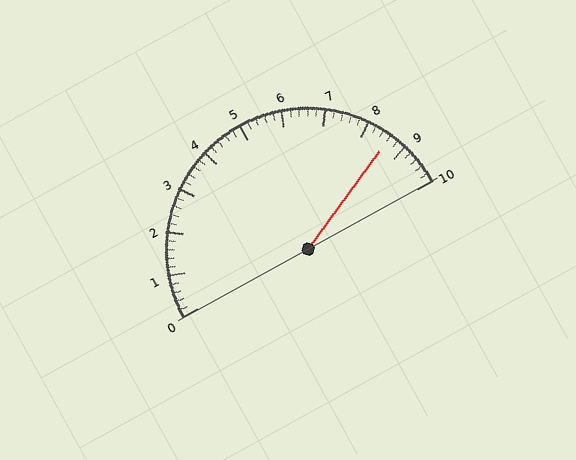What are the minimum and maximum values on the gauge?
The gauge ranges from 0 to 10.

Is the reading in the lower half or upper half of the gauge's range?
The reading is in the upper half of the range (0 to 10).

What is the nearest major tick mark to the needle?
The nearest major tick mark is 9.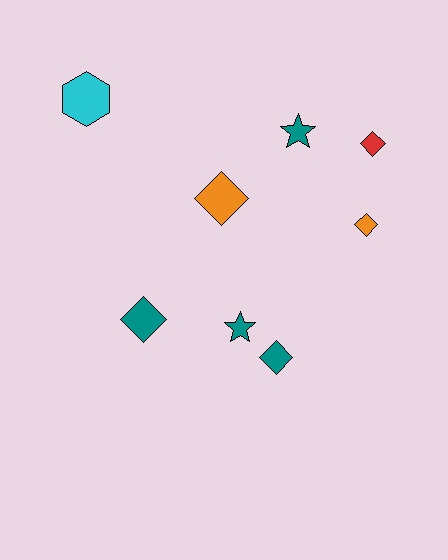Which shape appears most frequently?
Diamond, with 5 objects.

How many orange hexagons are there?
There are no orange hexagons.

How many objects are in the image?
There are 8 objects.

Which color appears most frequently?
Teal, with 4 objects.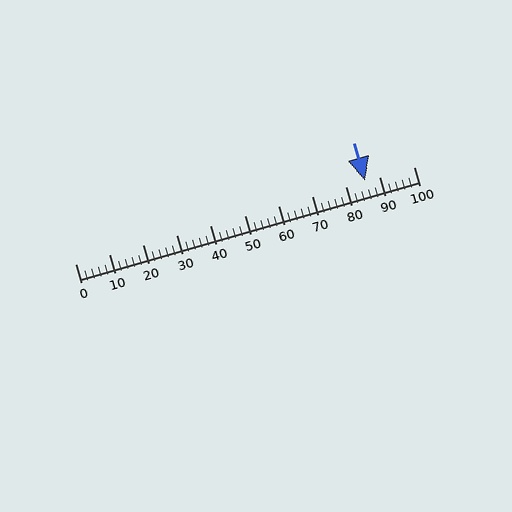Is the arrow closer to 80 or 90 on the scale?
The arrow is closer to 90.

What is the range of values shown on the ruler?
The ruler shows values from 0 to 100.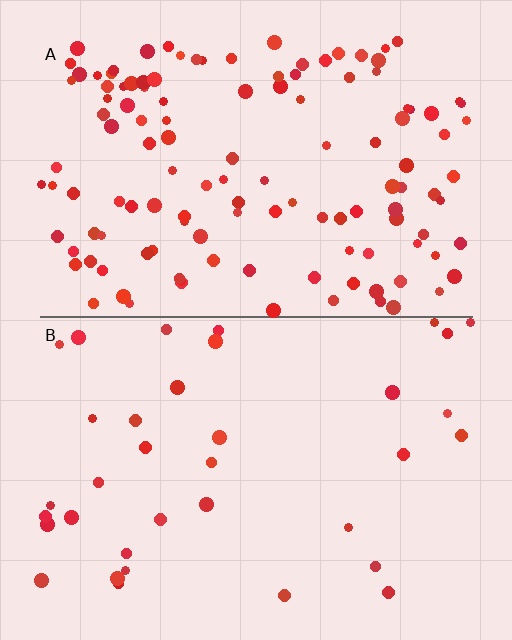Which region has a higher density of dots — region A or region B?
A (the top).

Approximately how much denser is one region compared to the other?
Approximately 3.5× — region A over region B.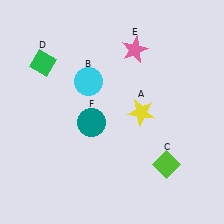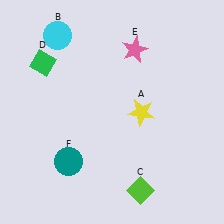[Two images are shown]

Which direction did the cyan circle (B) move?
The cyan circle (B) moved up.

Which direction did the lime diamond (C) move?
The lime diamond (C) moved left.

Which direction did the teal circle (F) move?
The teal circle (F) moved down.